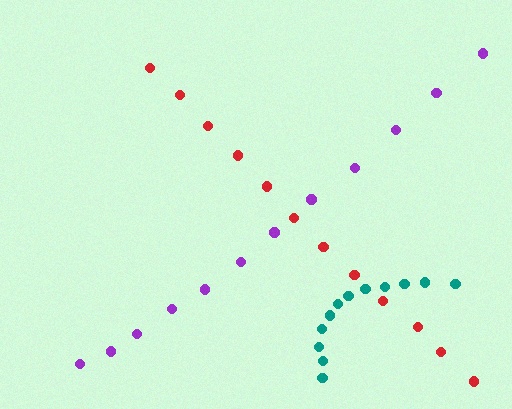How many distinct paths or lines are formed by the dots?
There are 3 distinct paths.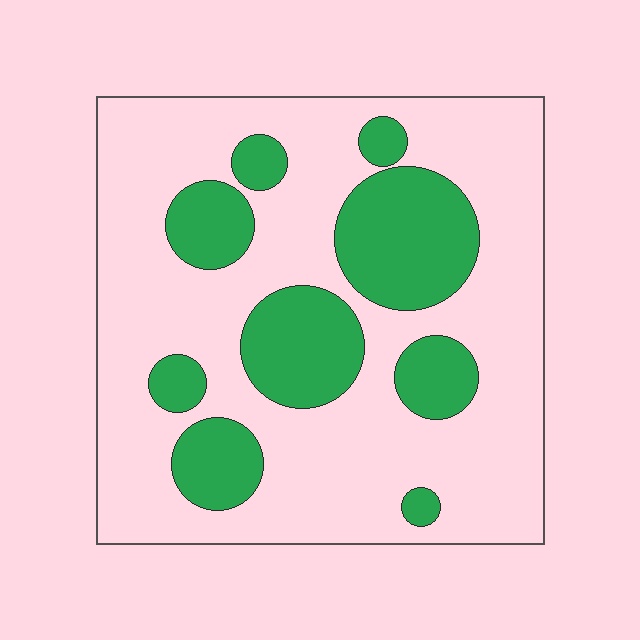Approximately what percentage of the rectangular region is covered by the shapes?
Approximately 30%.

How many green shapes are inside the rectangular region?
9.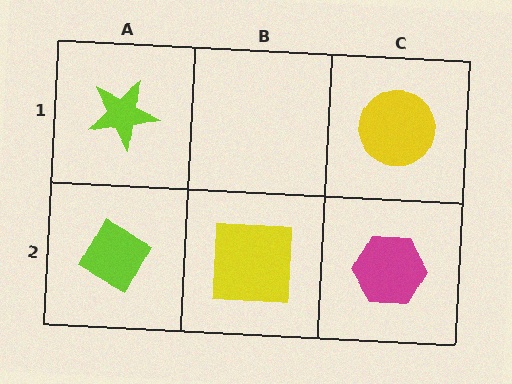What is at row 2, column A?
A lime diamond.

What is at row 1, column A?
A lime star.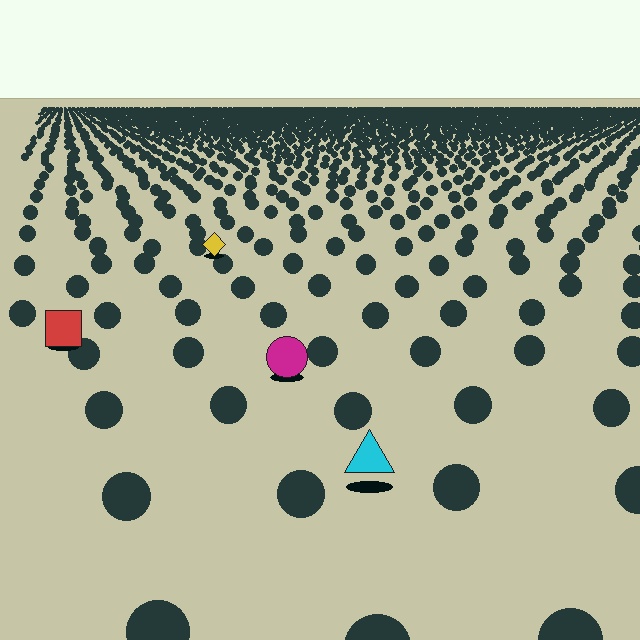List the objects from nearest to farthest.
From nearest to farthest: the cyan triangle, the magenta circle, the red square, the yellow diamond.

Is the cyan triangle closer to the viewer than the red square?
Yes. The cyan triangle is closer — you can tell from the texture gradient: the ground texture is coarser near it.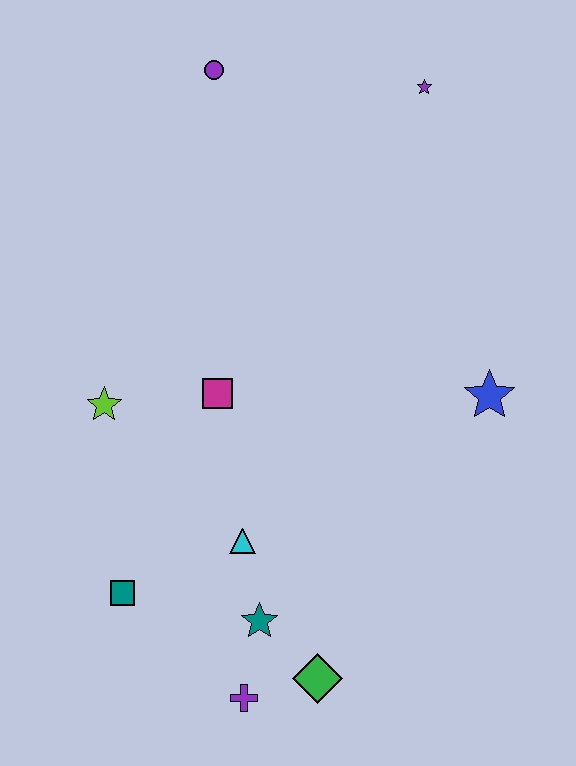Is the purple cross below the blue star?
Yes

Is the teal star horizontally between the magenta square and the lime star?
No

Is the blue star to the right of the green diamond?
Yes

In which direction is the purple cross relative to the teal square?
The purple cross is to the right of the teal square.